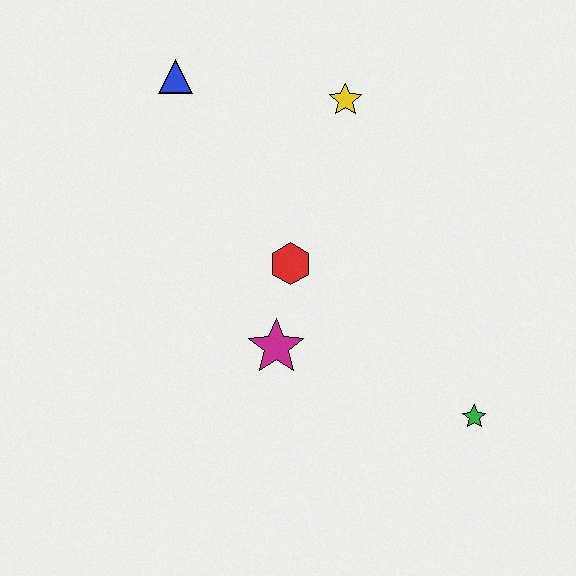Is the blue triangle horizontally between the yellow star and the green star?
No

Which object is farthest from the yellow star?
The green star is farthest from the yellow star.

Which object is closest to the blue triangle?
The yellow star is closest to the blue triangle.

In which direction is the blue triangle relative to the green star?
The blue triangle is above the green star.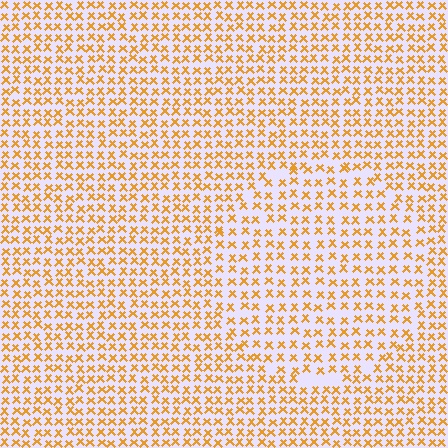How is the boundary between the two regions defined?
The boundary is defined by a change in element density (approximately 1.4x ratio). All elements are the same color, size, and shape.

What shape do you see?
I see a circle.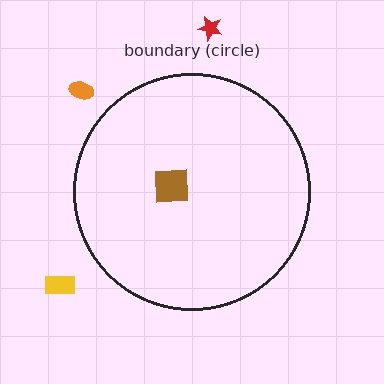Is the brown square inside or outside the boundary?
Inside.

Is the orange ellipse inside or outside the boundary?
Outside.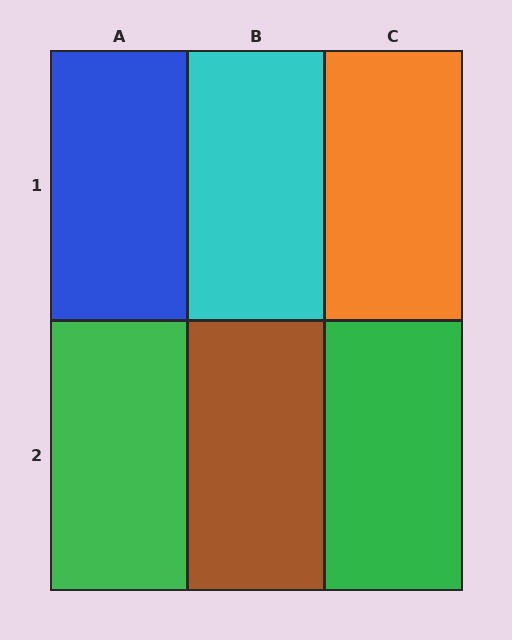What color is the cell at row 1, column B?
Cyan.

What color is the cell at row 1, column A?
Blue.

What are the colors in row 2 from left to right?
Green, brown, green.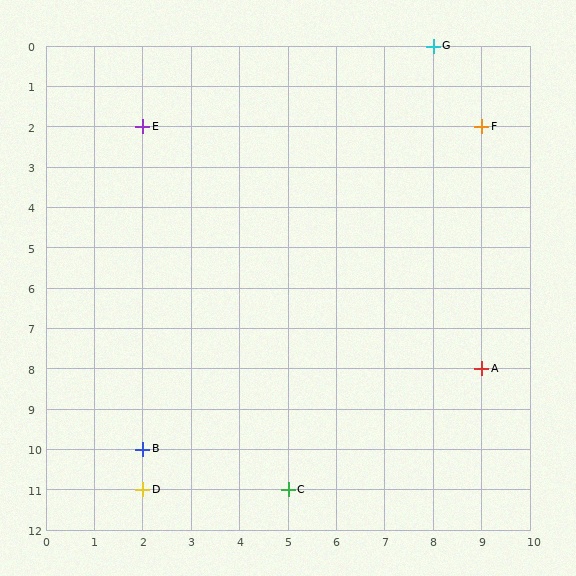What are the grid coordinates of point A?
Point A is at grid coordinates (9, 8).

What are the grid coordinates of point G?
Point G is at grid coordinates (8, 0).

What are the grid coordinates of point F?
Point F is at grid coordinates (9, 2).